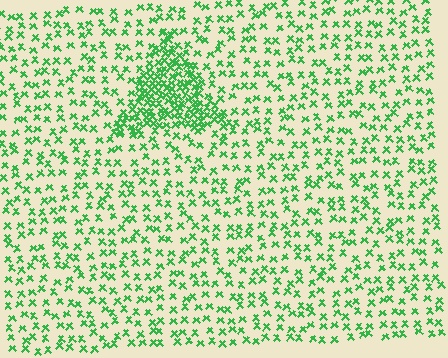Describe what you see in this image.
The image contains small green elements arranged at two different densities. A triangle-shaped region is visible where the elements are more densely packed than the surrounding area.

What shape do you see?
I see a triangle.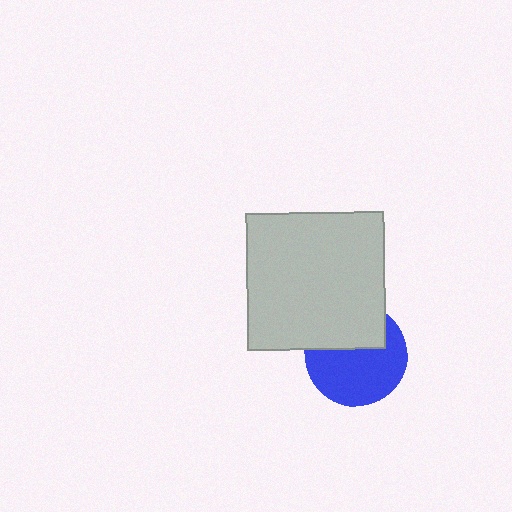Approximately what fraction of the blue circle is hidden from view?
Roughly 38% of the blue circle is hidden behind the light gray square.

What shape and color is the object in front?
The object in front is a light gray square.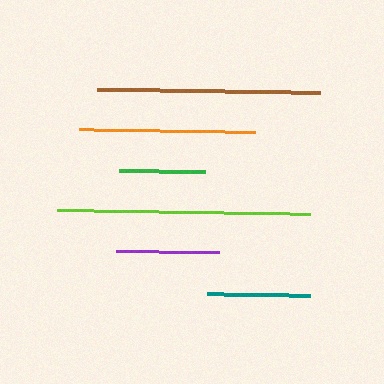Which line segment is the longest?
The lime line is the longest at approximately 253 pixels.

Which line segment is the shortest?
The green line is the shortest at approximately 86 pixels.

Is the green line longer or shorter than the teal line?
The teal line is longer than the green line.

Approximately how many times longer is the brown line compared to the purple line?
The brown line is approximately 2.2 times the length of the purple line.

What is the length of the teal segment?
The teal segment is approximately 103 pixels long.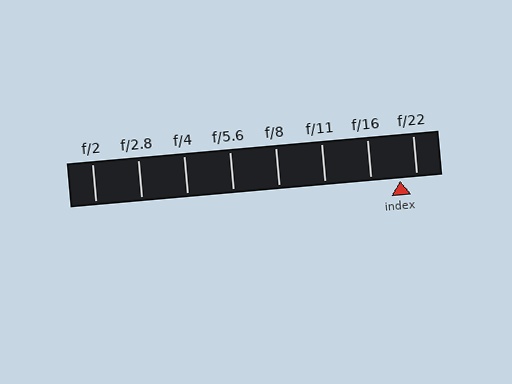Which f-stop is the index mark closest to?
The index mark is closest to f/22.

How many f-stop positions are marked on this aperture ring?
There are 8 f-stop positions marked.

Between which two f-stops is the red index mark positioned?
The index mark is between f/16 and f/22.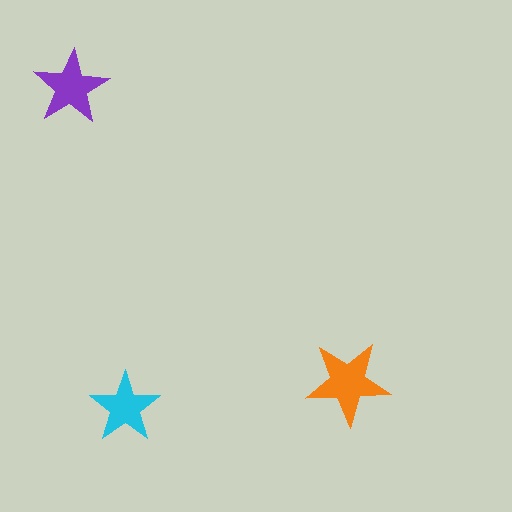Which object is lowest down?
The cyan star is bottommost.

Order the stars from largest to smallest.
the orange one, the purple one, the cyan one.